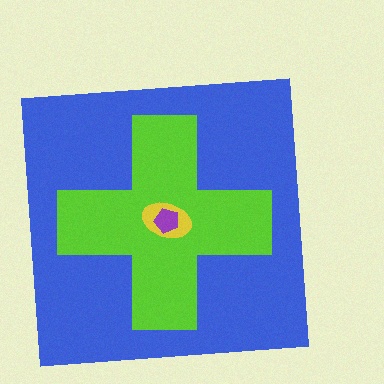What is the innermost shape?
The purple pentagon.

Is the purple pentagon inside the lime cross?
Yes.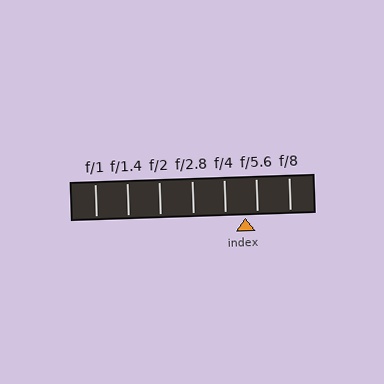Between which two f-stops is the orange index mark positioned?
The index mark is between f/4 and f/5.6.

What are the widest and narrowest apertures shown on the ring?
The widest aperture shown is f/1 and the narrowest is f/8.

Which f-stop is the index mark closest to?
The index mark is closest to f/5.6.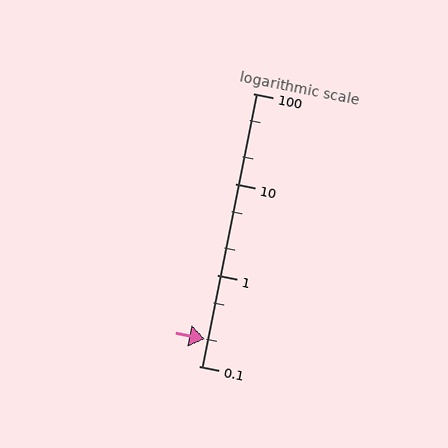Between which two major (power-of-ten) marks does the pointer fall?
The pointer is between 0.1 and 1.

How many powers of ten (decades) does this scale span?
The scale spans 3 decades, from 0.1 to 100.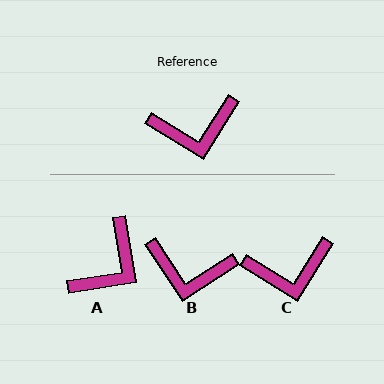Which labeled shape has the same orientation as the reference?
C.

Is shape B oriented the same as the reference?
No, it is off by about 25 degrees.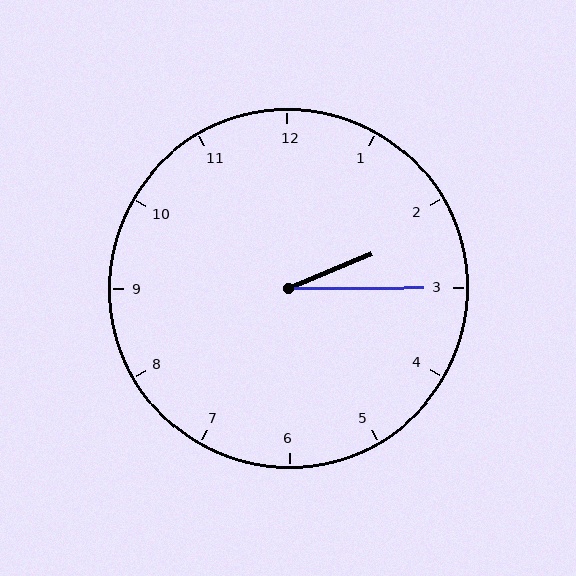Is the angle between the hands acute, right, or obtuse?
It is acute.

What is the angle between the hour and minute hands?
Approximately 22 degrees.